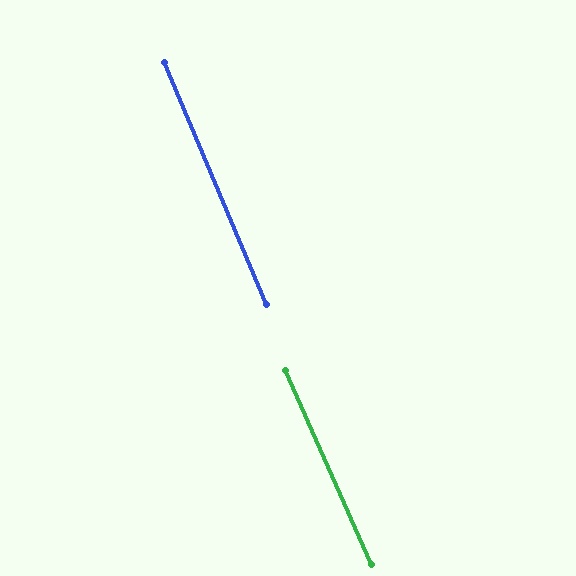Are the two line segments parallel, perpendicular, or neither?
Parallel — their directions differ by only 1.2°.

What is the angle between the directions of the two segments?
Approximately 1 degree.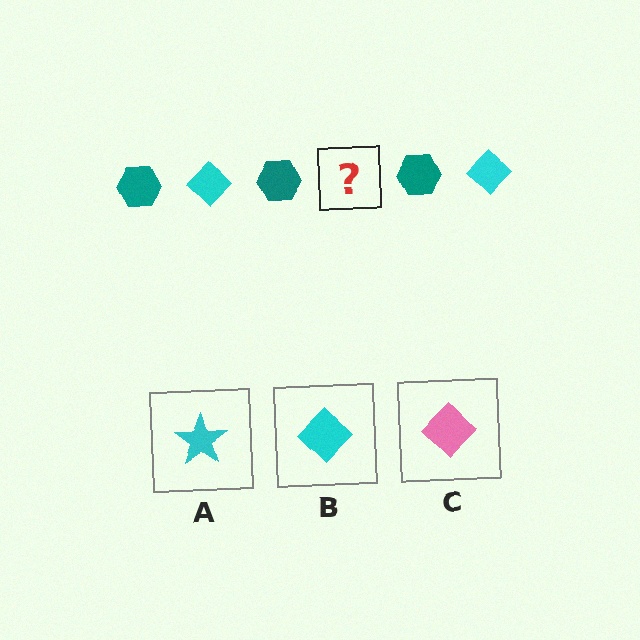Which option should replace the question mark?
Option B.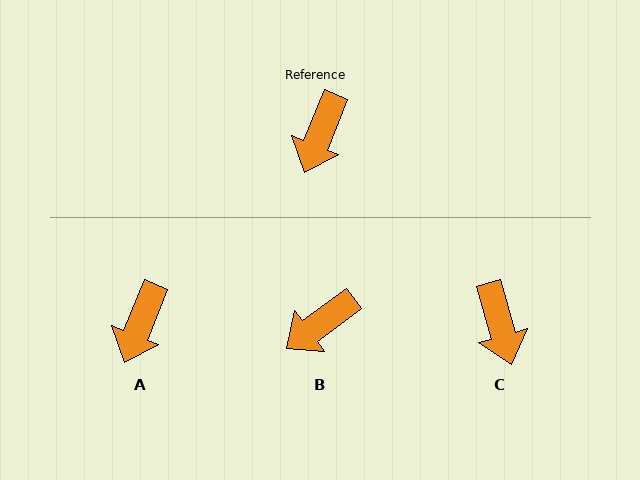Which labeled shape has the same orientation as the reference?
A.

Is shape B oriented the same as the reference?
No, it is off by about 31 degrees.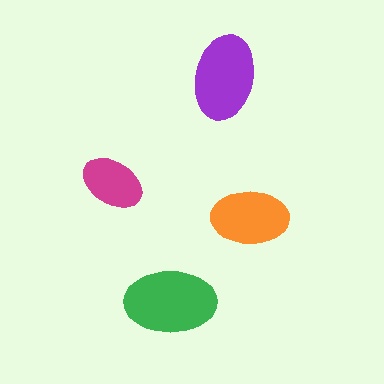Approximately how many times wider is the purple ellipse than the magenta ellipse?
About 1.5 times wider.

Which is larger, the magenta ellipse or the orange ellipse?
The orange one.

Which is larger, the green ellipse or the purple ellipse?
The green one.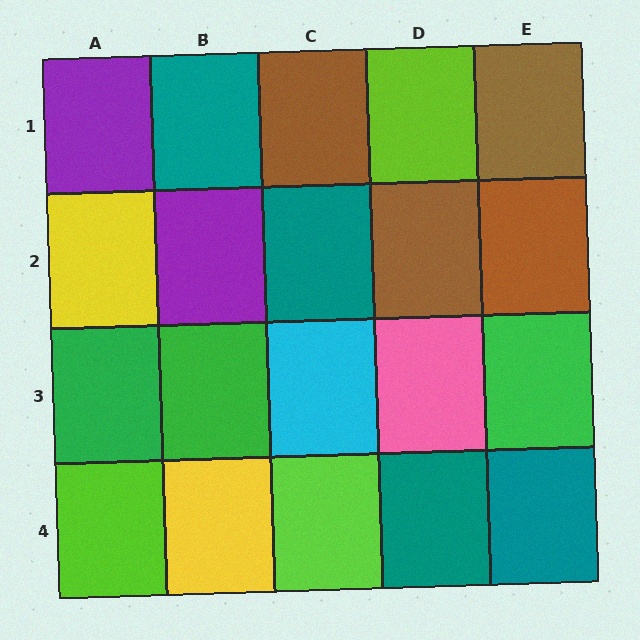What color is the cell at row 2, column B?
Purple.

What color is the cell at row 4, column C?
Lime.